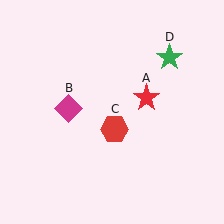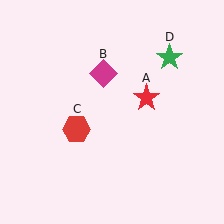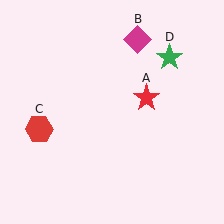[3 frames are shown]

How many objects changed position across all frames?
2 objects changed position: magenta diamond (object B), red hexagon (object C).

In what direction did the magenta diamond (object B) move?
The magenta diamond (object B) moved up and to the right.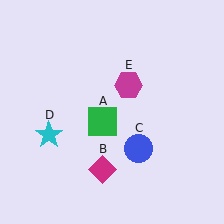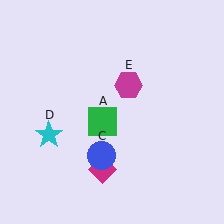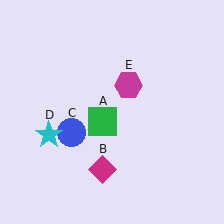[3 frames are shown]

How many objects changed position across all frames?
1 object changed position: blue circle (object C).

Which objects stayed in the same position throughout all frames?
Green square (object A) and magenta diamond (object B) and cyan star (object D) and magenta hexagon (object E) remained stationary.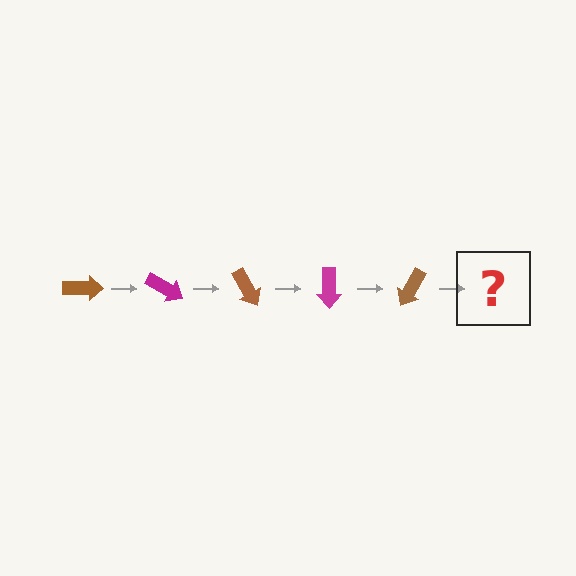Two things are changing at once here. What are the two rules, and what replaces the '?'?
The two rules are that it rotates 30 degrees each step and the color cycles through brown and magenta. The '?' should be a magenta arrow, rotated 150 degrees from the start.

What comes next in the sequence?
The next element should be a magenta arrow, rotated 150 degrees from the start.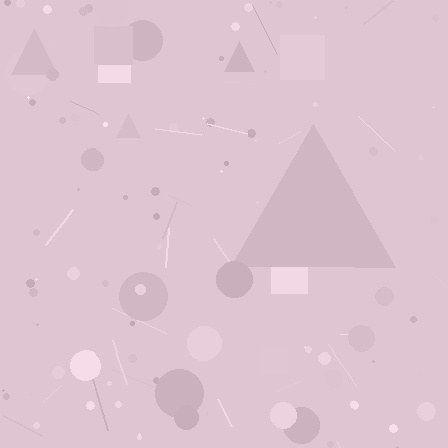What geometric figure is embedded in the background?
A triangle is embedded in the background.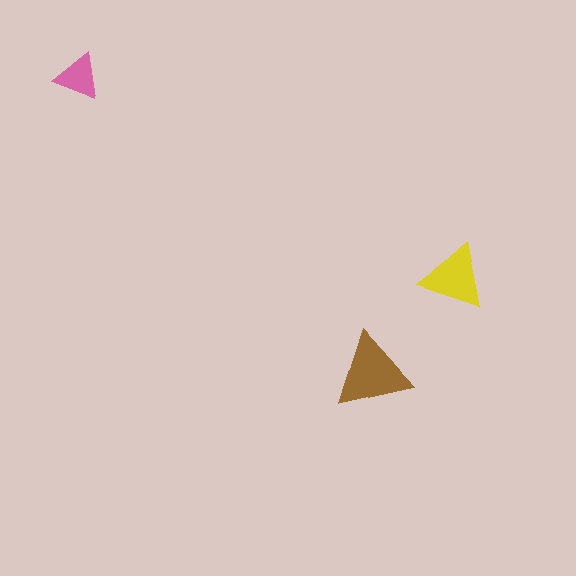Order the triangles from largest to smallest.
the brown one, the yellow one, the pink one.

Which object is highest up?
The pink triangle is topmost.